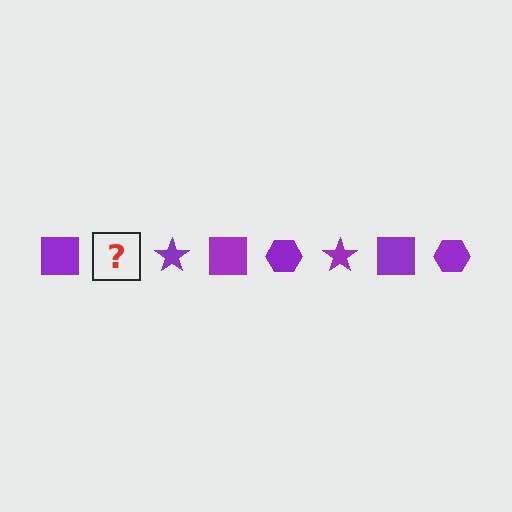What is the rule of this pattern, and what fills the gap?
The rule is that the pattern cycles through square, hexagon, star shapes in purple. The gap should be filled with a purple hexagon.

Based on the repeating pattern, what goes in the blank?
The blank should be a purple hexagon.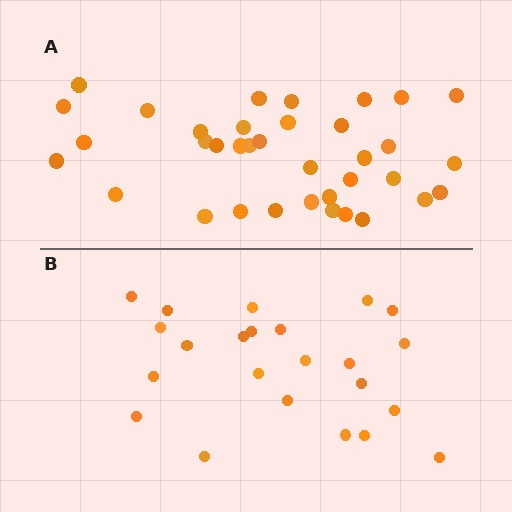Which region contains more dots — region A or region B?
Region A (the top region) has more dots.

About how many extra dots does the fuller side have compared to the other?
Region A has approximately 15 more dots than region B.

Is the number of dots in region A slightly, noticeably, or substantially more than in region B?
Region A has substantially more. The ratio is roughly 1.6 to 1.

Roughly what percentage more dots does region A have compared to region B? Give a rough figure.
About 55% more.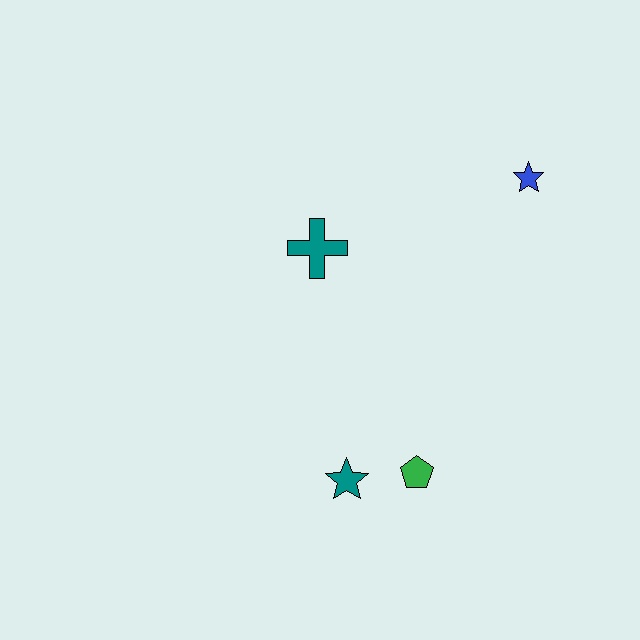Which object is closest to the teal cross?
The blue star is closest to the teal cross.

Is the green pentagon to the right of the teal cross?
Yes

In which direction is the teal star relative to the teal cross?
The teal star is below the teal cross.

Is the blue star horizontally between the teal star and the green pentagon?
No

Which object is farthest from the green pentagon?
The blue star is farthest from the green pentagon.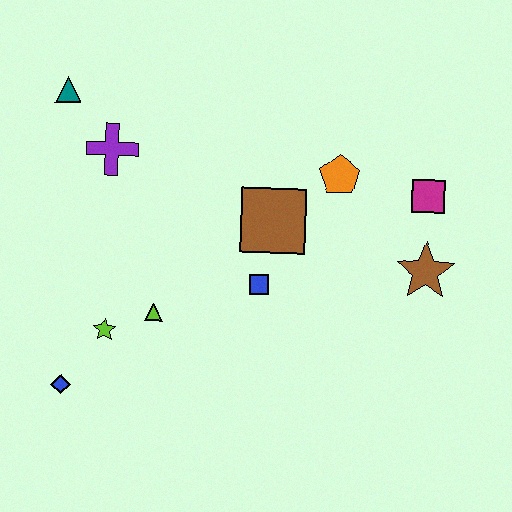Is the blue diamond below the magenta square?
Yes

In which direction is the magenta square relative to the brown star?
The magenta square is above the brown star.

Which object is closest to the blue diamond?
The lime star is closest to the blue diamond.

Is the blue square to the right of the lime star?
Yes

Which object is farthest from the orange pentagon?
The blue diamond is farthest from the orange pentagon.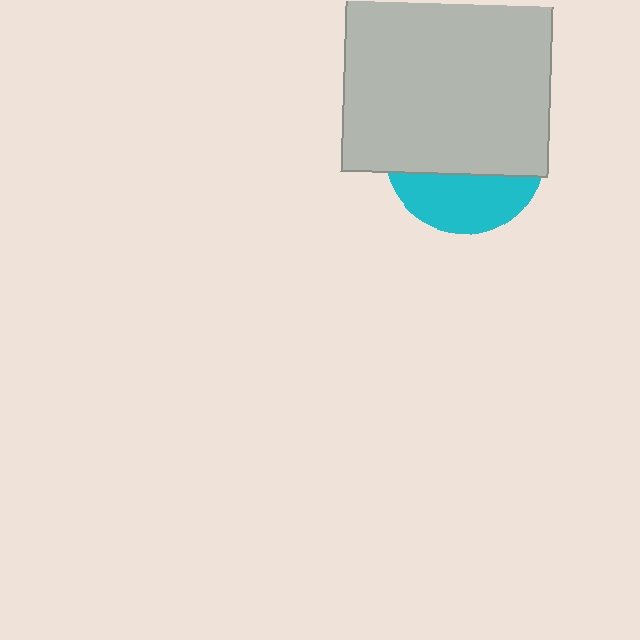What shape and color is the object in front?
The object in front is a light gray square.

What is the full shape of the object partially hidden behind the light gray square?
The partially hidden object is a cyan circle.